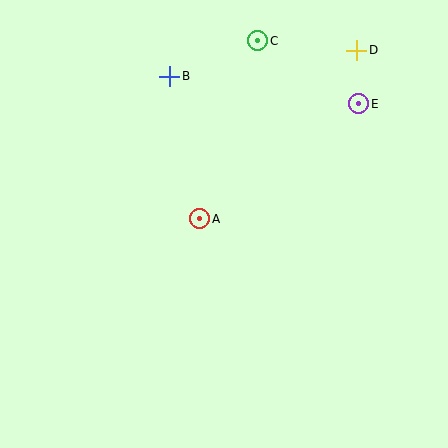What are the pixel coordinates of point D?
Point D is at (357, 50).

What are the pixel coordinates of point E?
Point E is at (359, 104).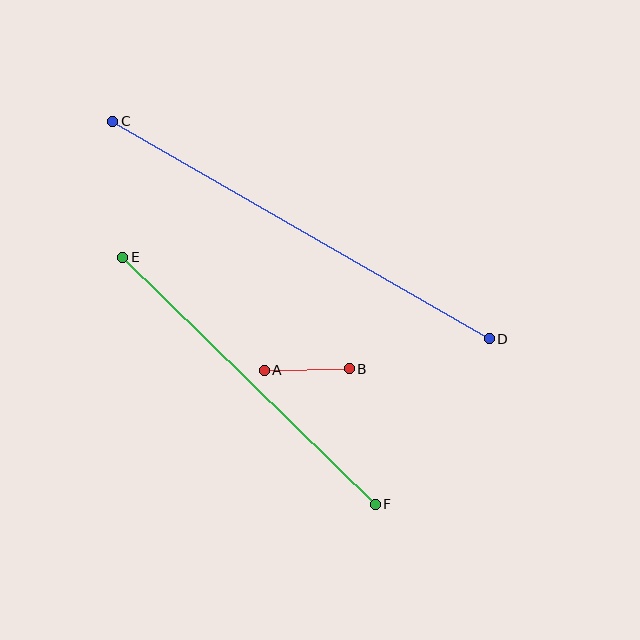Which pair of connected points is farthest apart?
Points C and D are farthest apart.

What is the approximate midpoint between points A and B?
The midpoint is at approximately (307, 369) pixels.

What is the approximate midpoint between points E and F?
The midpoint is at approximately (249, 381) pixels.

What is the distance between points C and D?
The distance is approximately 435 pixels.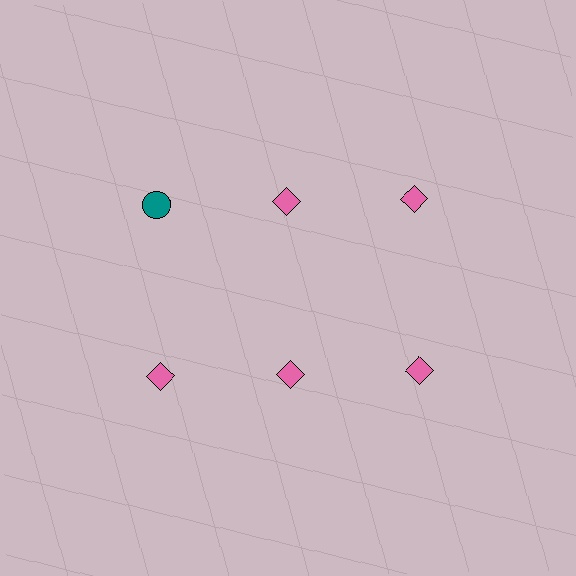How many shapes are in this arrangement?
There are 6 shapes arranged in a grid pattern.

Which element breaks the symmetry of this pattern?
The teal circle in the top row, leftmost column breaks the symmetry. All other shapes are pink diamonds.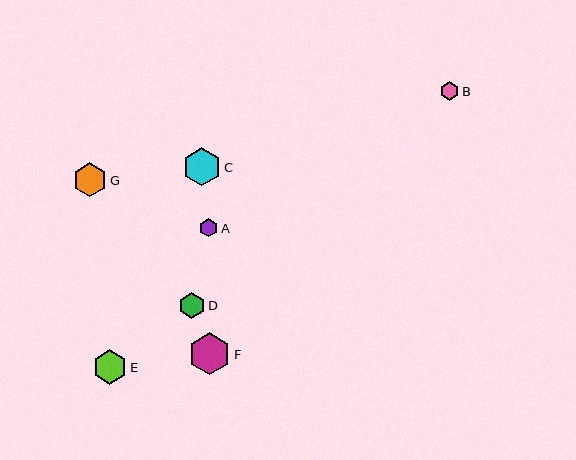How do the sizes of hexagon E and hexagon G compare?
Hexagon E and hexagon G are approximately the same size.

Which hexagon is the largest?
Hexagon F is the largest with a size of approximately 42 pixels.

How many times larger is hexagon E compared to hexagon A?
Hexagon E is approximately 1.9 times the size of hexagon A.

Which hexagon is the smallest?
Hexagon A is the smallest with a size of approximately 18 pixels.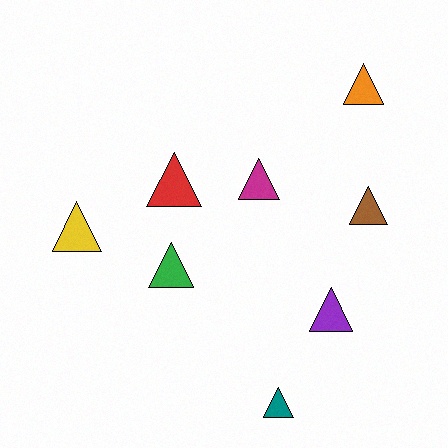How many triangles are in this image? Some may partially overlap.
There are 8 triangles.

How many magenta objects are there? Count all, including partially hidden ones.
There is 1 magenta object.